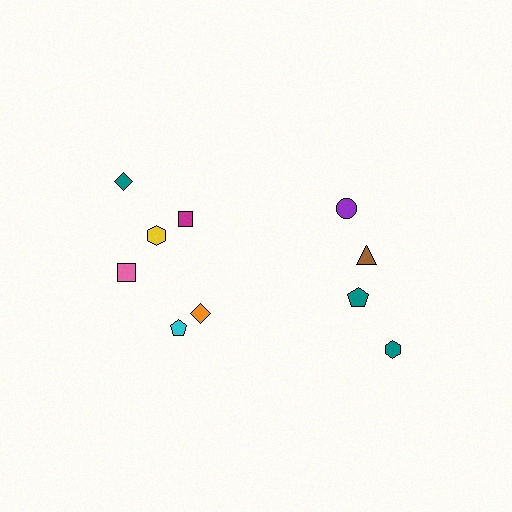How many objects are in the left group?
There are 6 objects.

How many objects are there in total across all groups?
There are 10 objects.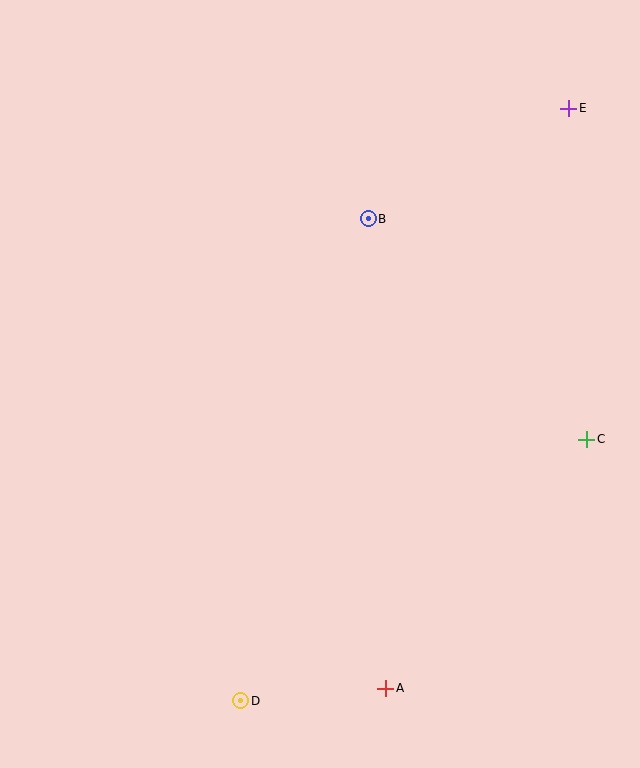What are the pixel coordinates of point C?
Point C is at (587, 439).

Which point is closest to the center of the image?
Point B at (368, 219) is closest to the center.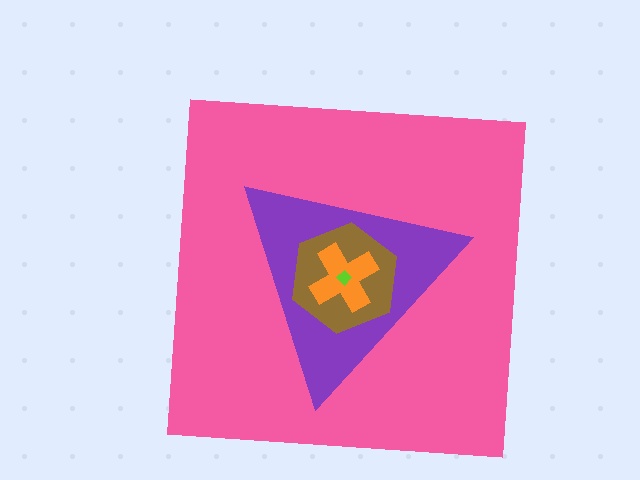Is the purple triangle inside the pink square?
Yes.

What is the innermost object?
The lime diamond.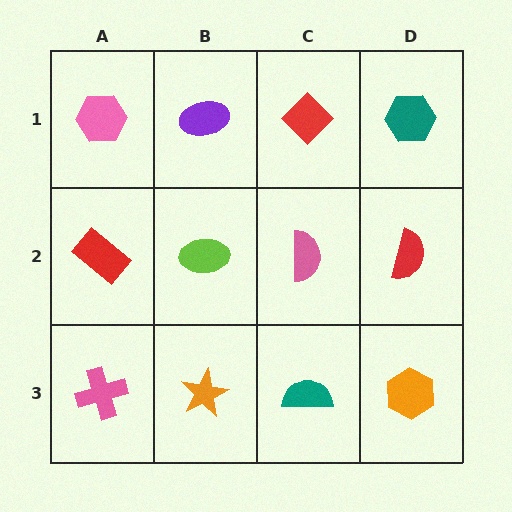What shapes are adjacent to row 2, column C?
A red diamond (row 1, column C), a teal semicircle (row 3, column C), a lime ellipse (row 2, column B), a red semicircle (row 2, column D).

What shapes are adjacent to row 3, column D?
A red semicircle (row 2, column D), a teal semicircle (row 3, column C).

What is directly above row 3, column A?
A red rectangle.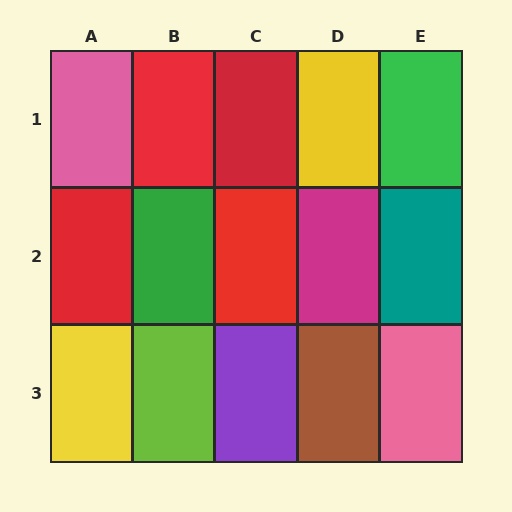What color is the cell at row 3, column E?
Pink.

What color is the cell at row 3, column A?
Yellow.